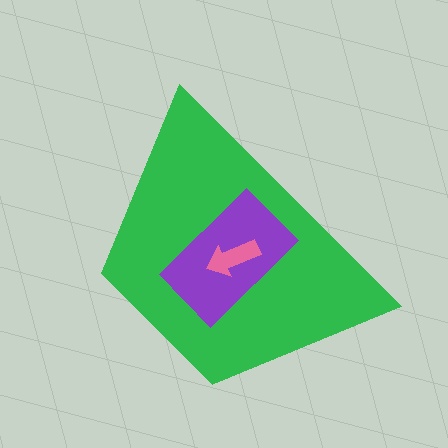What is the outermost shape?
The green trapezoid.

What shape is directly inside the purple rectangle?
The pink arrow.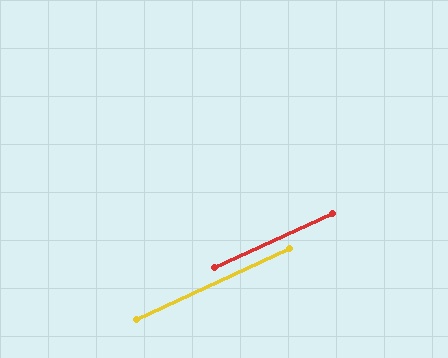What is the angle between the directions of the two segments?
Approximately 0 degrees.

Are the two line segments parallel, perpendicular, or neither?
Parallel — their directions differ by only 0.2°.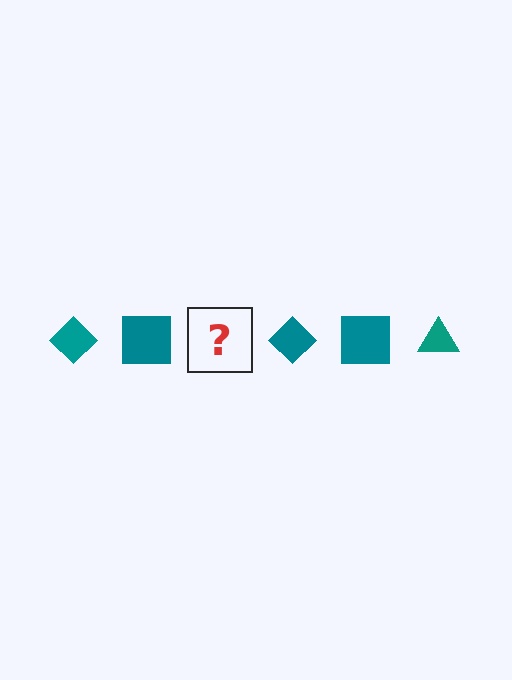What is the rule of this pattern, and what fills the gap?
The rule is that the pattern cycles through diamond, square, triangle shapes in teal. The gap should be filled with a teal triangle.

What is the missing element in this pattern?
The missing element is a teal triangle.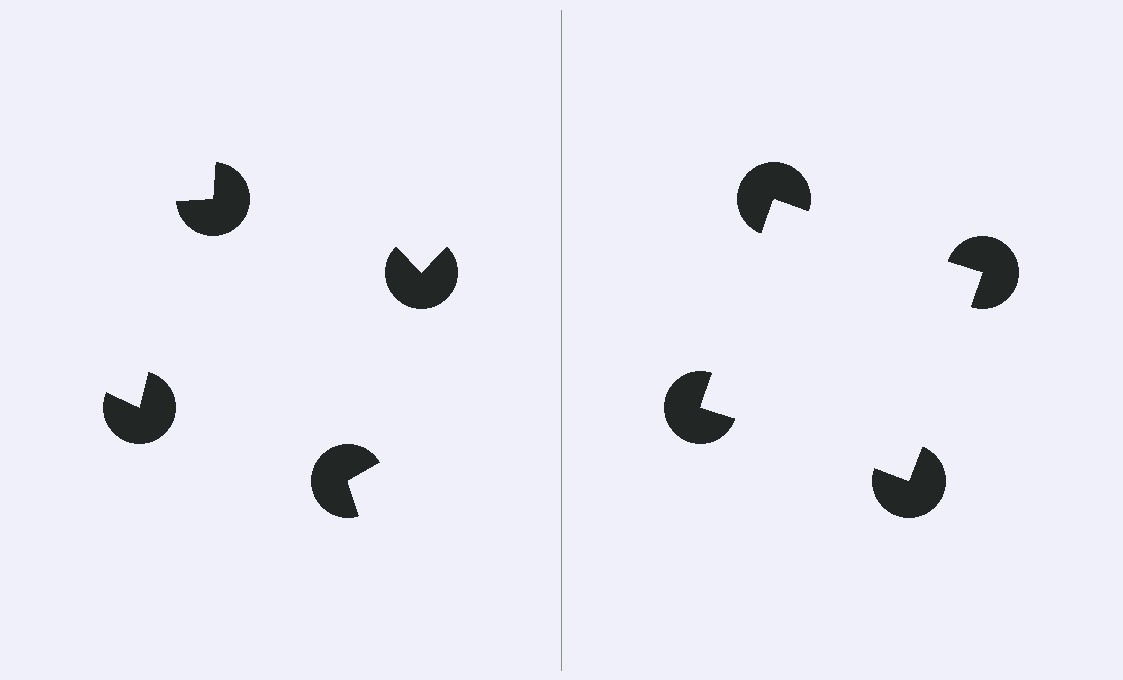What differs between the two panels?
The pac-man discs are positioned identically on both sides; only the wedge orientations differ. On the right they align to a square; on the left they are misaligned.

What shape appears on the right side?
An illusory square.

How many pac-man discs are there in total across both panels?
8 — 4 on each side.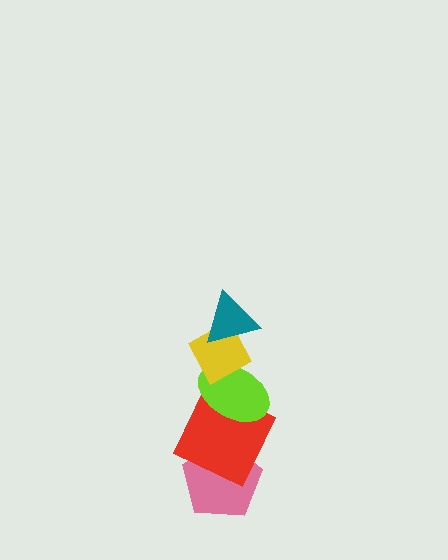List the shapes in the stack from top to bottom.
From top to bottom: the teal triangle, the yellow diamond, the lime ellipse, the red square, the pink pentagon.